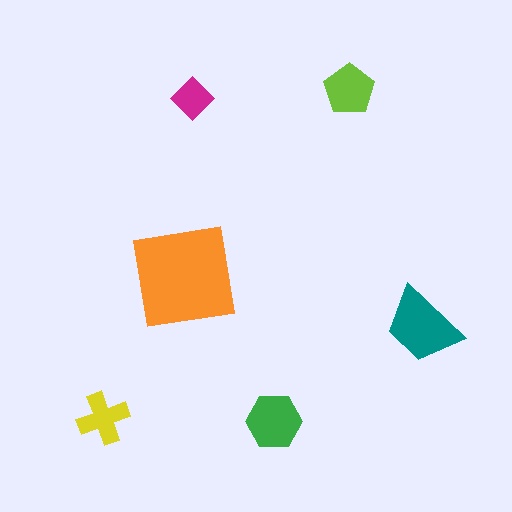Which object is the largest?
The orange square.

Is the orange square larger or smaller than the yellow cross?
Larger.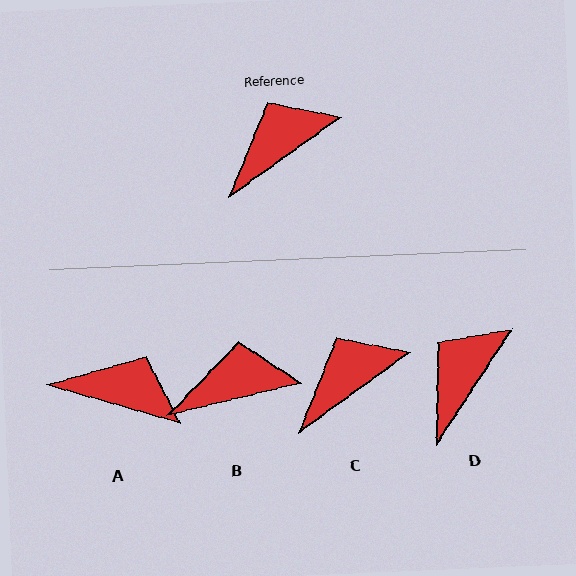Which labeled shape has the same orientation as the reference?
C.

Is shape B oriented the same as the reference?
No, it is off by about 22 degrees.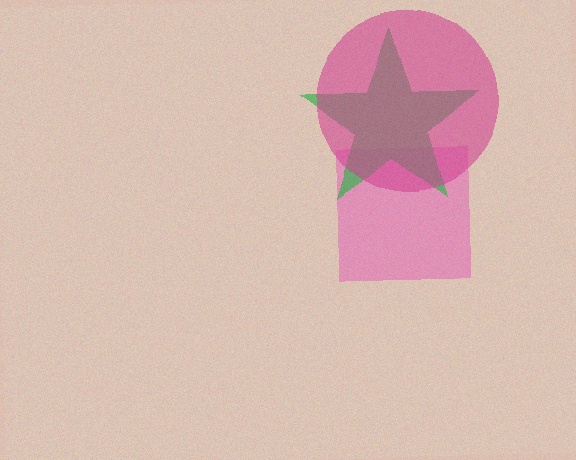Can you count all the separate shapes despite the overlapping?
Yes, there are 3 separate shapes.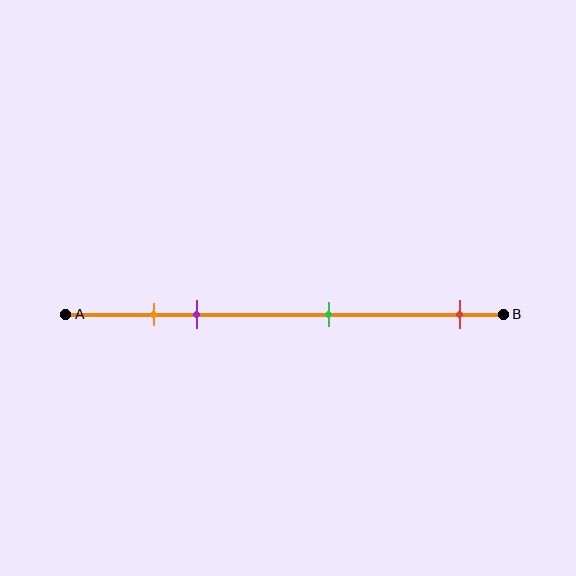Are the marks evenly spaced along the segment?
No, the marks are not evenly spaced.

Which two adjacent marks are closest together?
The orange and purple marks are the closest adjacent pair.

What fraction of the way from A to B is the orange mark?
The orange mark is approximately 20% (0.2) of the way from A to B.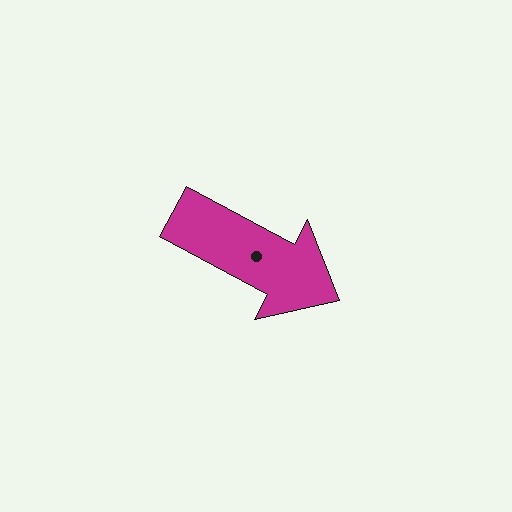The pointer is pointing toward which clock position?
Roughly 4 o'clock.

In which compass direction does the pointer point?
Southeast.